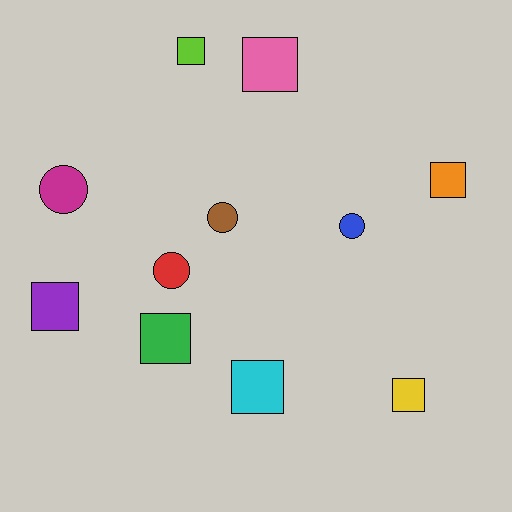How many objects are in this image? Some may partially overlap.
There are 11 objects.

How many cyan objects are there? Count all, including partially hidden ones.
There is 1 cyan object.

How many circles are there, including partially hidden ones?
There are 4 circles.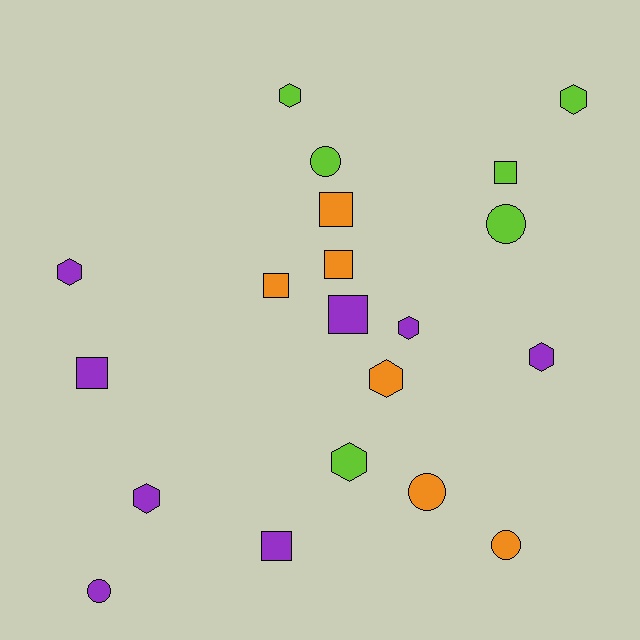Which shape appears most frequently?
Hexagon, with 8 objects.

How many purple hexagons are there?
There are 4 purple hexagons.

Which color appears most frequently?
Purple, with 8 objects.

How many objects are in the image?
There are 20 objects.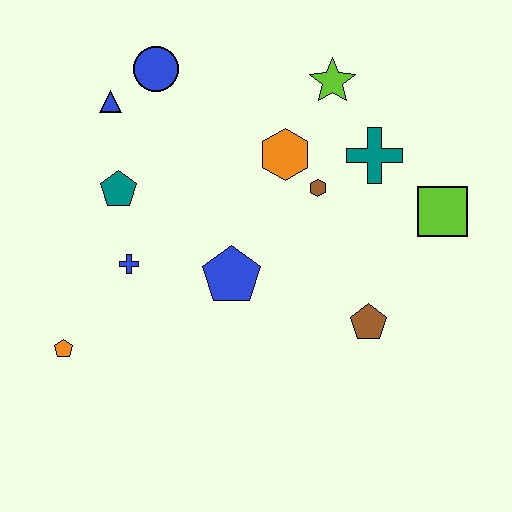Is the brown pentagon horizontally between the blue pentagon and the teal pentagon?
No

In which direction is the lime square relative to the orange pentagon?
The lime square is to the right of the orange pentagon.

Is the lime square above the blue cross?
Yes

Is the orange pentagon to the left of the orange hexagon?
Yes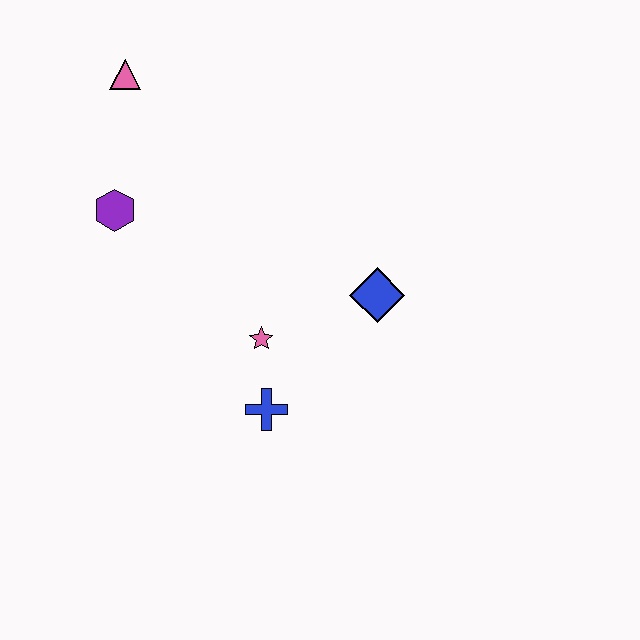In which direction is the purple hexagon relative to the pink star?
The purple hexagon is to the left of the pink star.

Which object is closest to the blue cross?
The pink star is closest to the blue cross.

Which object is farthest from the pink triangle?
The blue cross is farthest from the pink triangle.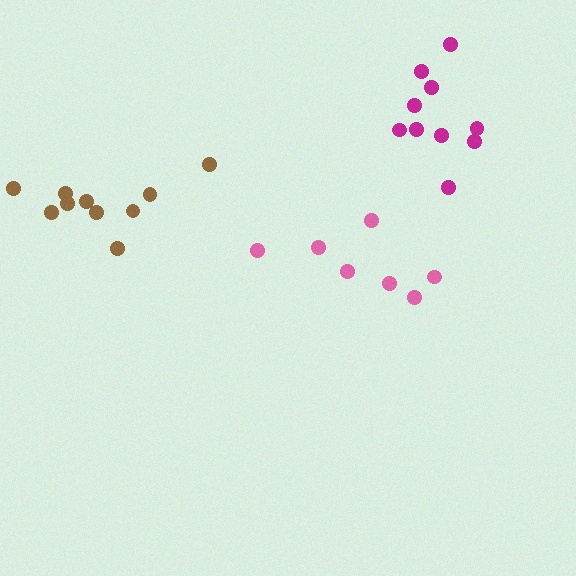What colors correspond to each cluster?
The clusters are colored: pink, brown, magenta.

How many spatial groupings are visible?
There are 3 spatial groupings.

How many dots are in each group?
Group 1: 7 dots, Group 2: 10 dots, Group 3: 10 dots (27 total).